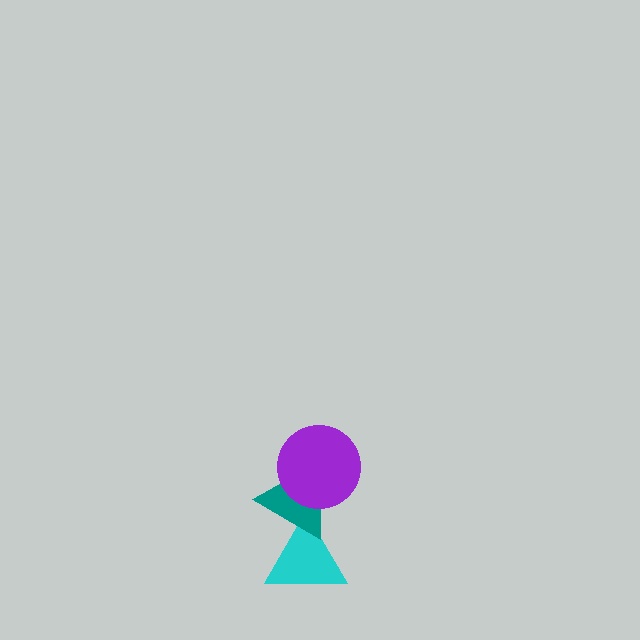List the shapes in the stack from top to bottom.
From top to bottom: the purple circle, the teal triangle, the cyan triangle.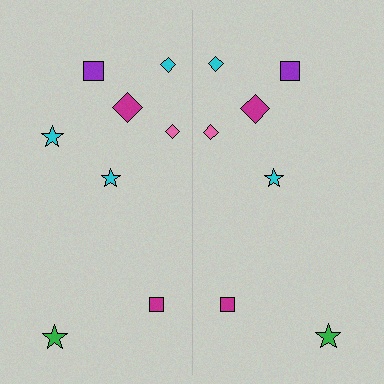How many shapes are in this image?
There are 15 shapes in this image.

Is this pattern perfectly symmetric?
No, the pattern is not perfectly symmetric. A cyan star is missing from the right side.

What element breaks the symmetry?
A cyan star is missing from the right side.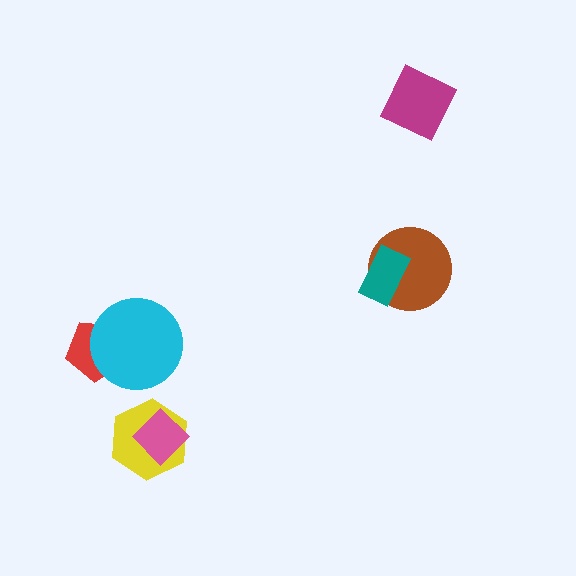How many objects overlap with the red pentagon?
1 object overlaps with the red pentagon.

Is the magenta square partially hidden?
No, no other shape covers it.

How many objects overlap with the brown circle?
1 object overlaps with the brown circle.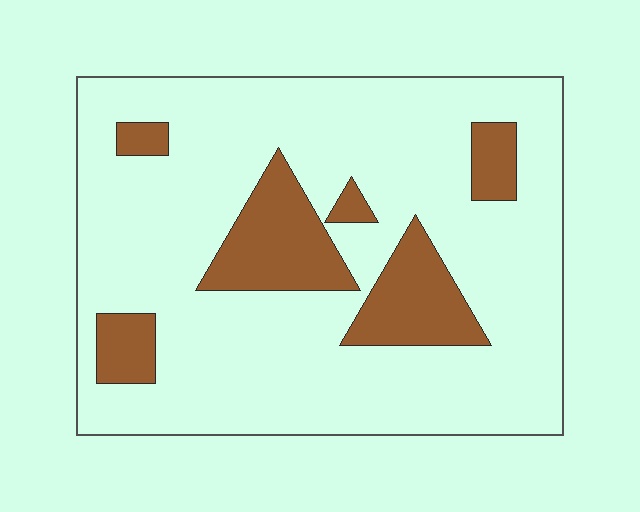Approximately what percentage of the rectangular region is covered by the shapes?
Approximately 20%.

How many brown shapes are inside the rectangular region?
6.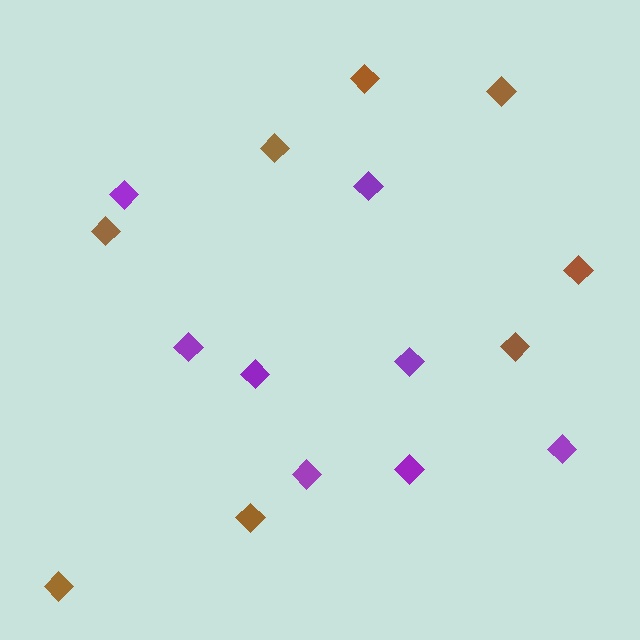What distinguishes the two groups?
There are 2 groups: one group of brown diamonds (8) and one group of purple diamonds (8).